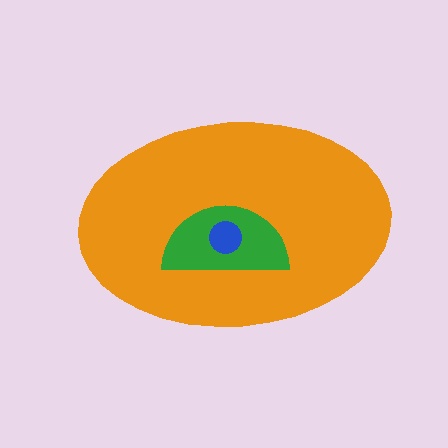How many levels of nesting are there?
3.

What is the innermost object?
The blue circle.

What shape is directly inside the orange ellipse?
The green semicircle.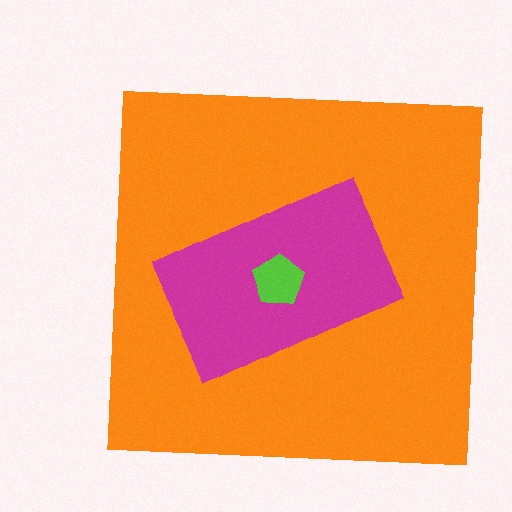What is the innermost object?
The lime pentagon.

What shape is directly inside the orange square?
The magenta rectangle.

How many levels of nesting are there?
3.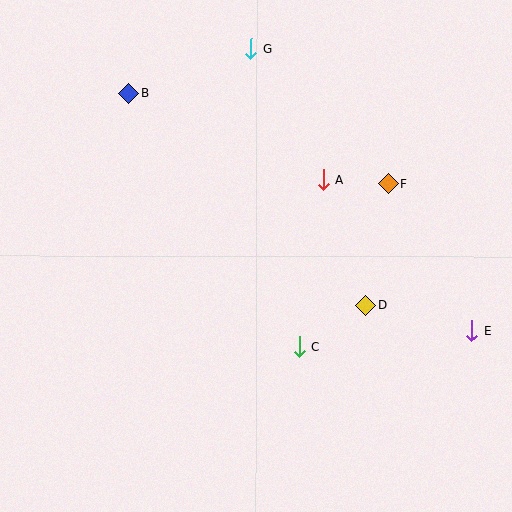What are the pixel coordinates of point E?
Point E is at (472, 331).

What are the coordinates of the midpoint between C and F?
The midpoint between C and F is at (344, 265).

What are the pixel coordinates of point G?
Point G is at (251, 49).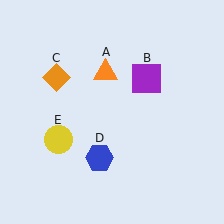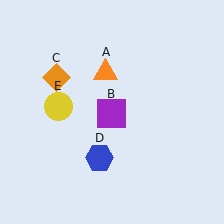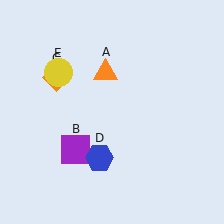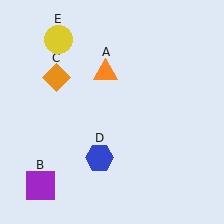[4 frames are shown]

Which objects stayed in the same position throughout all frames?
Orange triangle (object A) and orange diamond (object C) and blue hexagon (object D) remained stationary.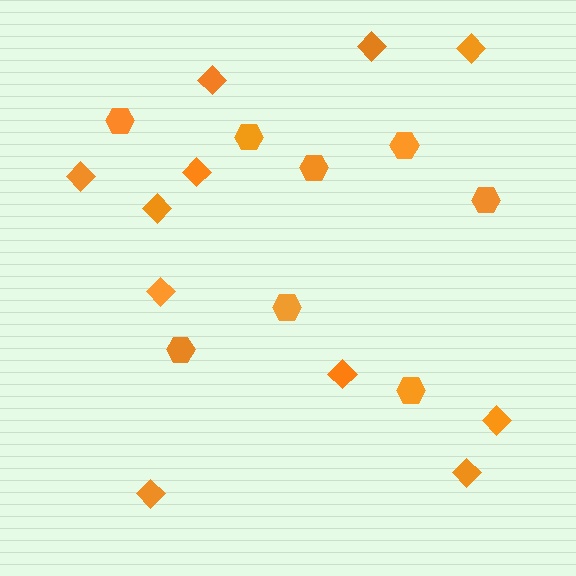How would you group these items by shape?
There are 2 groups: one group of hexagons (8) and one group of diamonds (11).